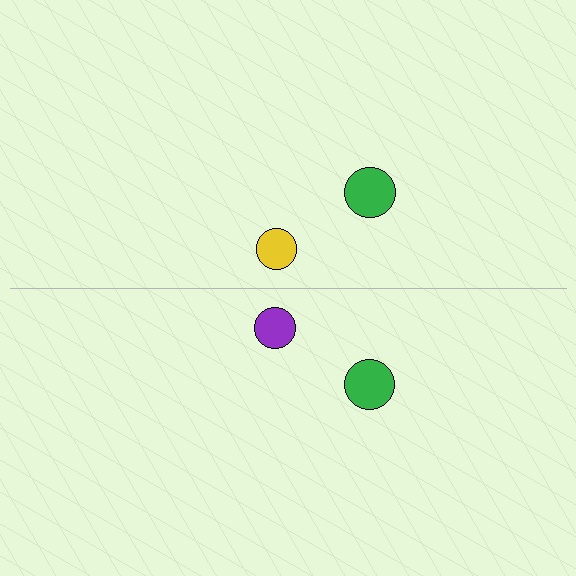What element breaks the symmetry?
The purple circle on the bottom side breaks the symmetry — its mirror counterpart is yellow.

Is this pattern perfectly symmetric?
No, the pattern is not perfectly symmetric. The purple circle on the bottom side breaks the symmetry — its mirror counterpart is yellow.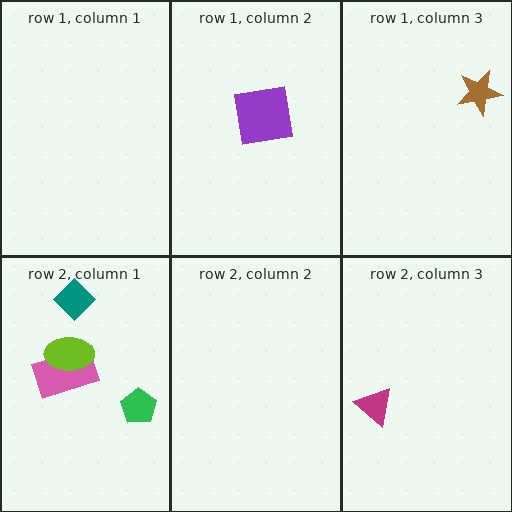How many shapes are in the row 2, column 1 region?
4.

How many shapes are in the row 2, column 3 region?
1.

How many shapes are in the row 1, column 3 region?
1.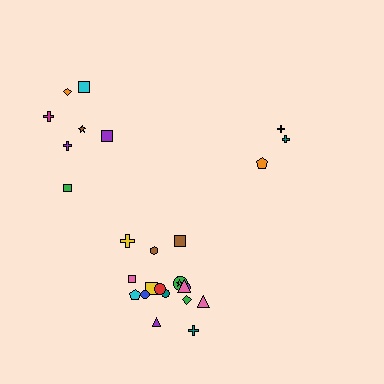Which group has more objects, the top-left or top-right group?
The top-left group.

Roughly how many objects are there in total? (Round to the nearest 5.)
Roughly 30 objects in total.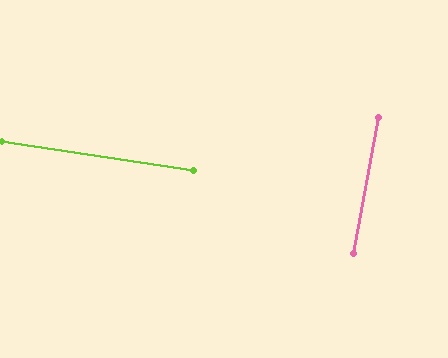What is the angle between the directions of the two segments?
Approximately 88 degrees.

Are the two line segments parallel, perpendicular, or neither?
Perpendicular — they meet at approximately 88°.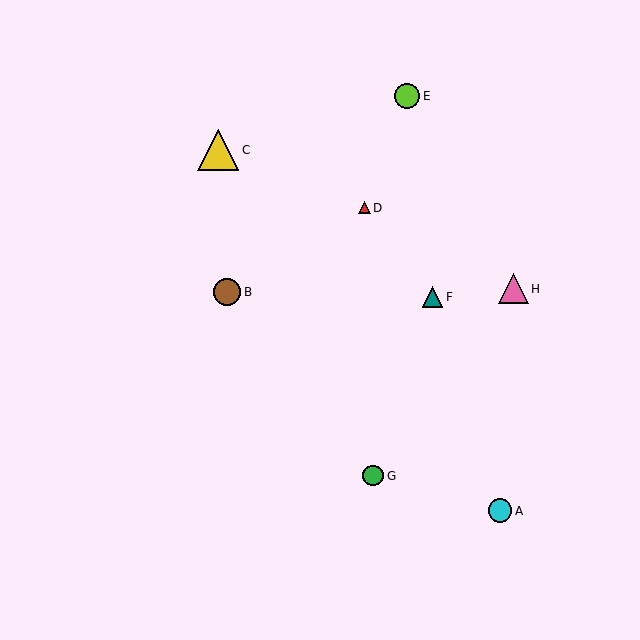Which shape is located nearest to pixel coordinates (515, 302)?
The pink triangle (labeled H) at (513, 289) is nearest to that location.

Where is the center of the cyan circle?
The center of the cyan circle is at (500, 511).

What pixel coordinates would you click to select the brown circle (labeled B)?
Click at (227, 292) to select the brown circle B.